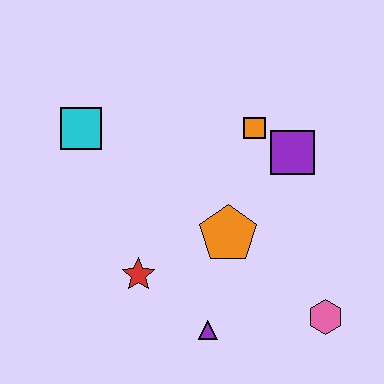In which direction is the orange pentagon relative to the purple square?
The orange pentagon is below the purple square.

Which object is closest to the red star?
The purple triangle is closest to the red star.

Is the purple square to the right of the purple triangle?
Yes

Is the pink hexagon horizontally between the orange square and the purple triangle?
No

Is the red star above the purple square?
No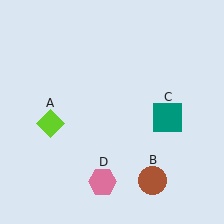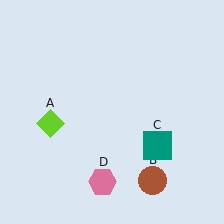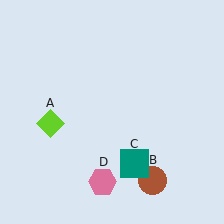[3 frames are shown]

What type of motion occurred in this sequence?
The teal square (object C) rotated clockwise around the center of the scene.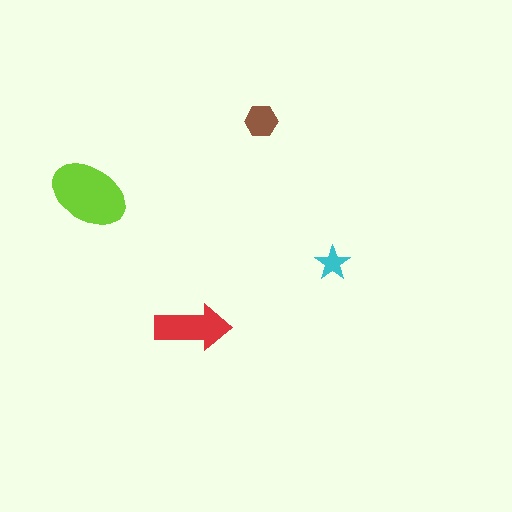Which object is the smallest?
The cyan star.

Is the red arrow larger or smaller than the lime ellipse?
Smaller.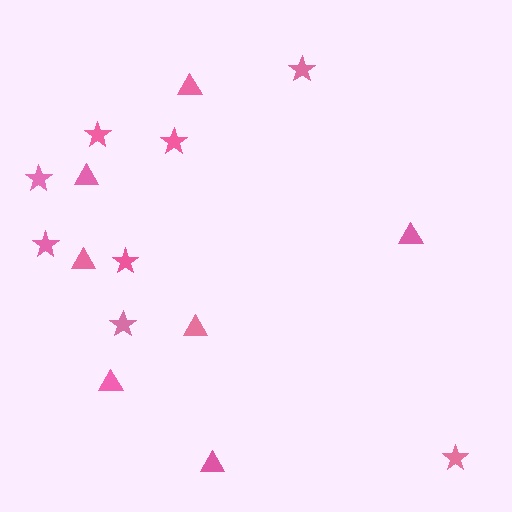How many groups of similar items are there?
There are 2 groups: one group of triangles (7) and one group of stars (8).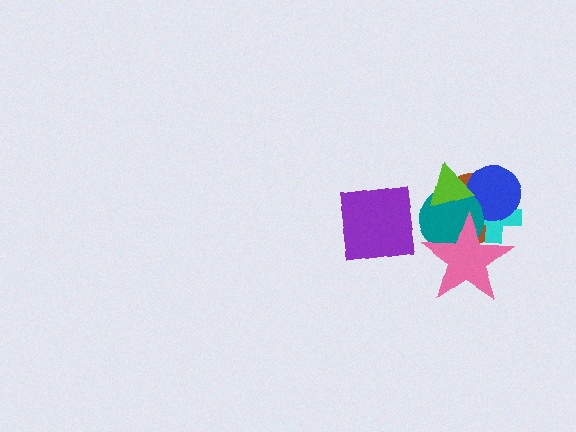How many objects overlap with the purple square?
0 objects overlap with the purple square.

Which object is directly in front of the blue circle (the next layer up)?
The teal circle is directly in front of the blue circle.